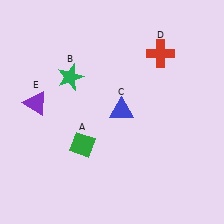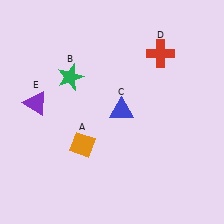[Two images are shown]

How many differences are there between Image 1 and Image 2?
There is 1 difference between the two images.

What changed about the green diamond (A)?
In Image 1, A is green. In Image 2, it changed to orange.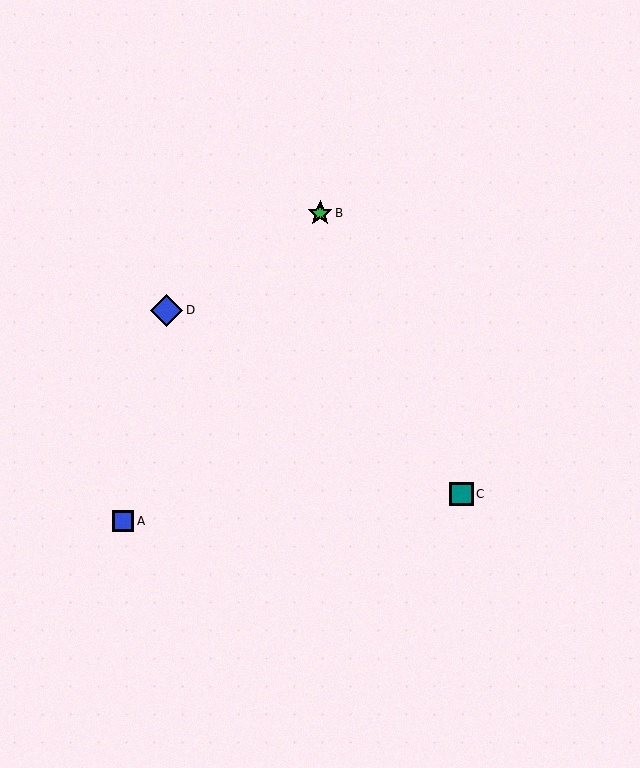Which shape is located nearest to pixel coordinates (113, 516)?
The blue square (labeled A) at (123, 521) is nearest to that location.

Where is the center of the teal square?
The center of the teal square is at (461, 494).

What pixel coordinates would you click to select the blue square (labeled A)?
Click at (123, 521) to select the blue square A.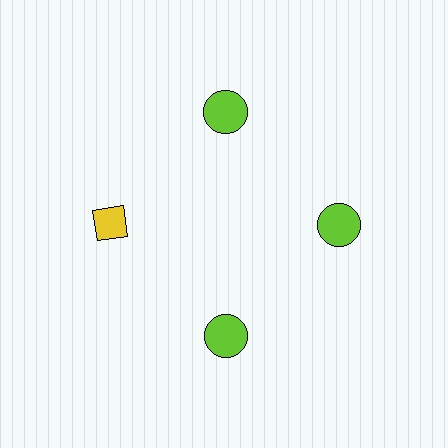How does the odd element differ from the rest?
It differs in both color (yellow instead of lime) and shape (diamond instead of circle).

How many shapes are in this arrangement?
There are 4 shapes arranged in a ring pattern.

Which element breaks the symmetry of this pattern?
The yellow diamond at roughly the 9 o'clock position breaks the symmetry. All other shapes are lime circles.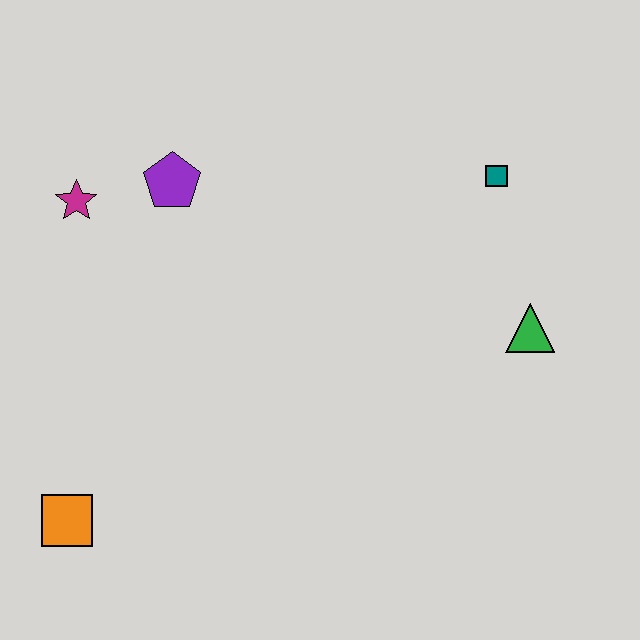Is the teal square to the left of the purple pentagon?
No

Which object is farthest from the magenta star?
The green triangle is farthest from the magenta star.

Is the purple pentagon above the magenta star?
Yes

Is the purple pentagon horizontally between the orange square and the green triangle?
Yes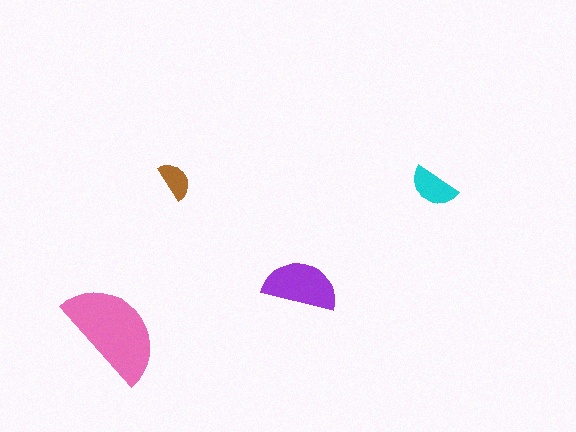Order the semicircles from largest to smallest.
the pink one, the purple one, the cyan one, the brown one.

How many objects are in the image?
There are 4 objects in the image.